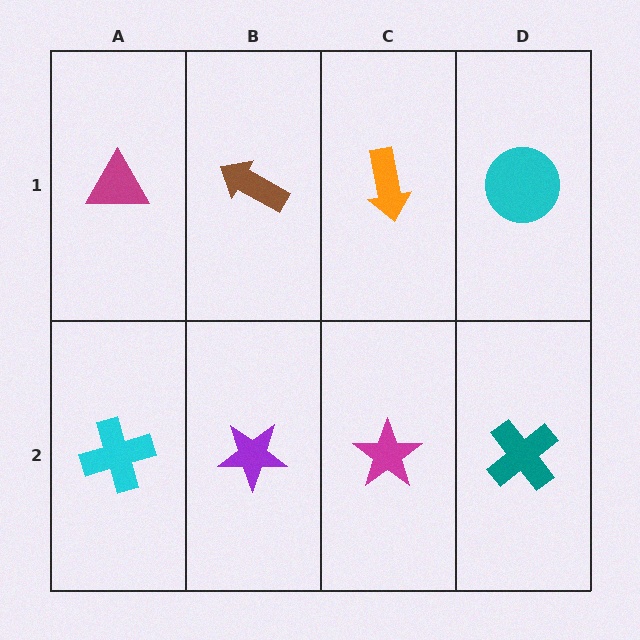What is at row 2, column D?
A teal cross.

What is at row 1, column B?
A brown arrow.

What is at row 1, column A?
A magenta triangle.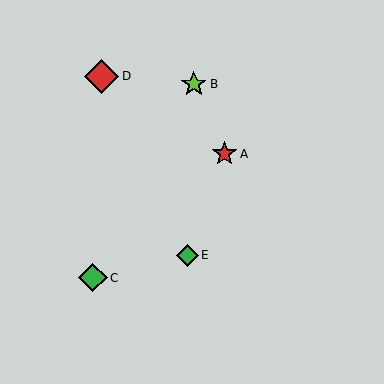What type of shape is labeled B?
Shape B is a lime star.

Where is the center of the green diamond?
The center of the green diamond is at (187, 255).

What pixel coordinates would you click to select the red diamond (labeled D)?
Click at (102, 76) to select the red diamond D.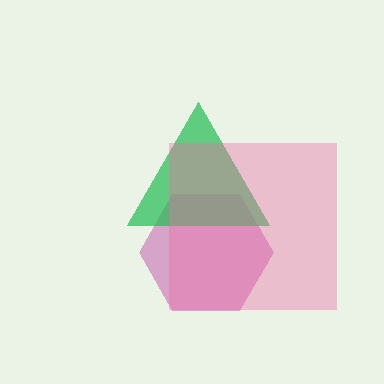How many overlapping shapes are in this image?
There are 3 overlapping shapes in the image.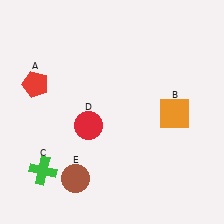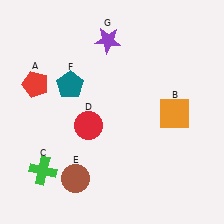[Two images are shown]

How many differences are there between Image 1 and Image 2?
There are 2 differences between the two images.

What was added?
A teal pentagon (F), a purple star (G) were added in Image 2.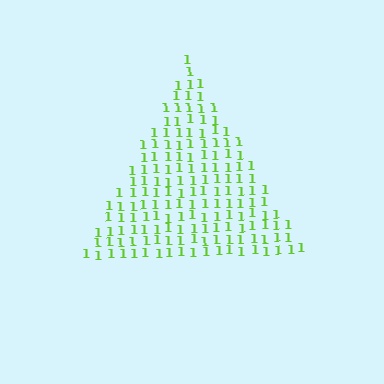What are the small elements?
The small elements are digit 1's.